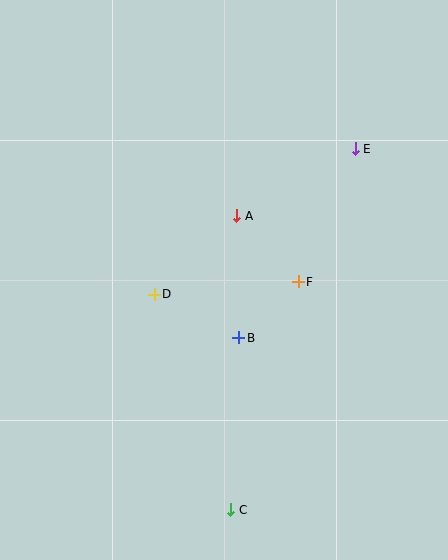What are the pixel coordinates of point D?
Point D is at (154, 294).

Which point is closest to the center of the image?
Point B at (238, 338) is closest to the center.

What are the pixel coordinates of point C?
Point C is at (231, 510).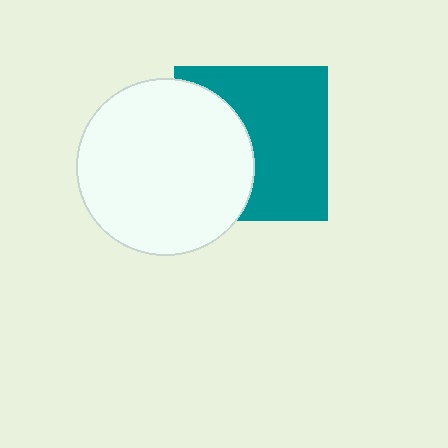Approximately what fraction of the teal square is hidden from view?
Roughly 40% of the teal square is hidden behind the white circle.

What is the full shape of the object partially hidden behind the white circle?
The partially hidden object is a teal square.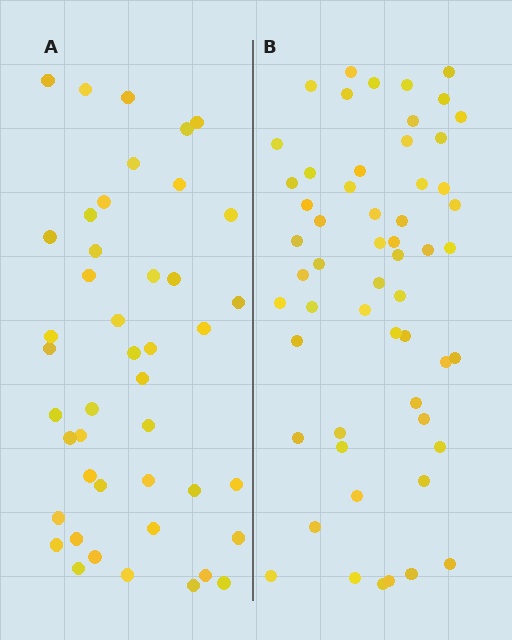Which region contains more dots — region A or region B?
Region B (the right region) has more dots.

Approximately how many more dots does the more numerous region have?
Region B has roughly 12 or so more dots than region A.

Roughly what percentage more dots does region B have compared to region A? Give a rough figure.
About 25% more.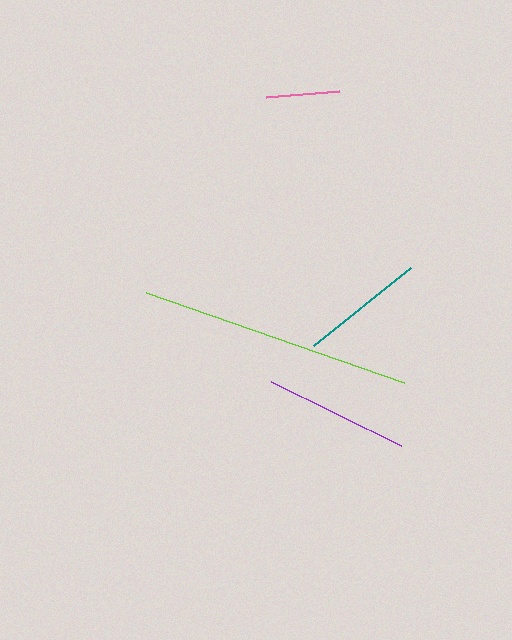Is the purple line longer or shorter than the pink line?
The purple line is longer than the pink line.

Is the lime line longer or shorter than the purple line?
The lime line is longer than the purple line.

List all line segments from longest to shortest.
From longest to shortest: lime, purple, teal, pink.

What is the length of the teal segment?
The teal segment is approximately 125 pixels long.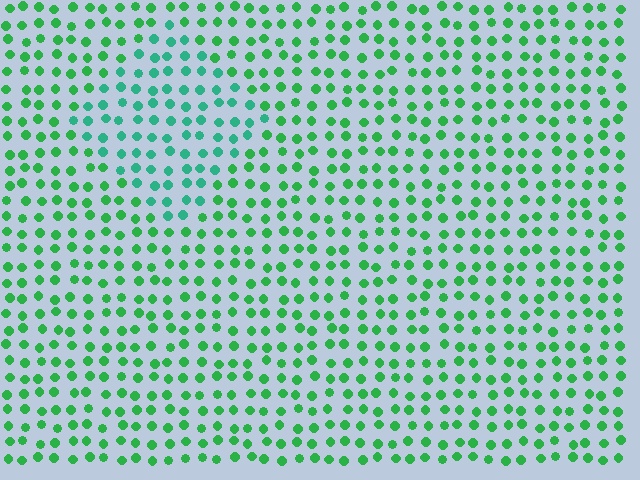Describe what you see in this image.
The image is filled with small green elements in a uniform arrangement. A diamond-shaped region is visible where the elements are tinted to a slightly different hue, forming a subtle color boundary.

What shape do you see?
I see a diamond.